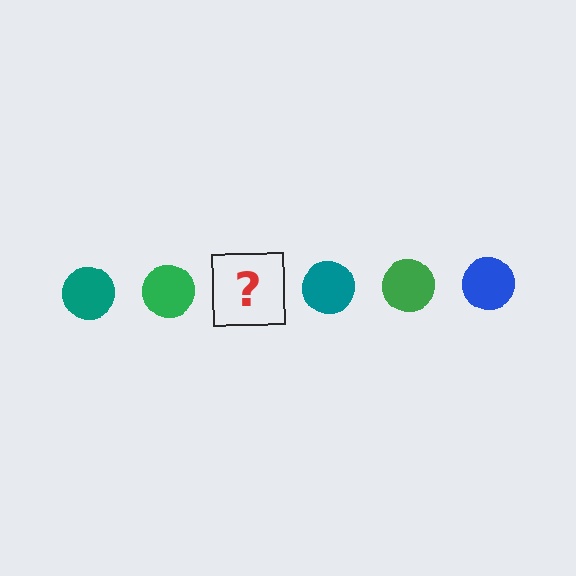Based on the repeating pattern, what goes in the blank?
The blank should be a blue circle.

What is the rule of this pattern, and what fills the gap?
The rule is that the pattern cycles through teal, green, blue circles. The gap should be filled with a blue circle.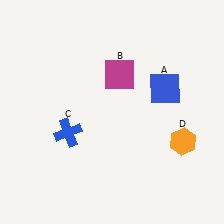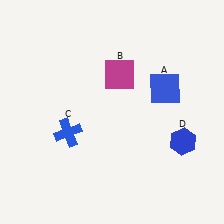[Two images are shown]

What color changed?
The hexagon (D) changed from orange in Image 1 to blue in Image 2.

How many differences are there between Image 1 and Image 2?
There is 1 difference between the two images.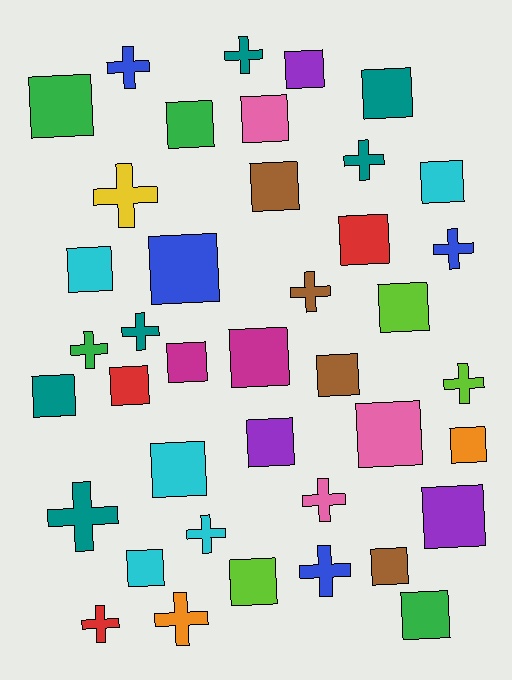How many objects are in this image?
There are 40 objects.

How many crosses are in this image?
There are 15 crosses.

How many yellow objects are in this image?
There is 1 yellow object.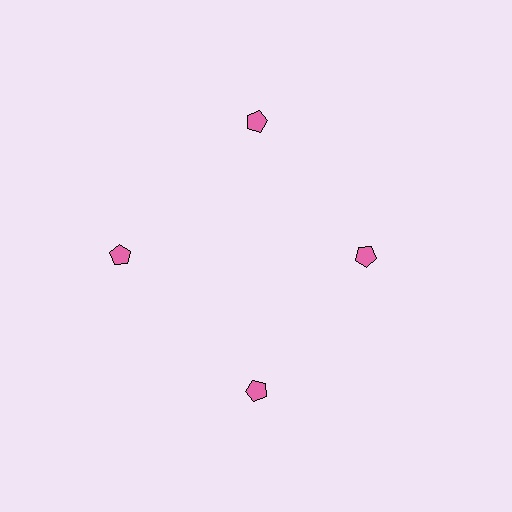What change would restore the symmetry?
The symmetry would be restored by moving it outward, back onto the ring so that all 4 pentagons sit at equal angles and equal distance from the center.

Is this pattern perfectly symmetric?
No. The 4 pink pentagons are arranged in a ring, but one element near the 3 o'clock position is pulled inward toward the center, breaking the 4-fold rotational symmetry.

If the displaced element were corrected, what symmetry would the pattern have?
It would have 4-fold rotational symmetry — the pattern would map onto itself every 90 degrees.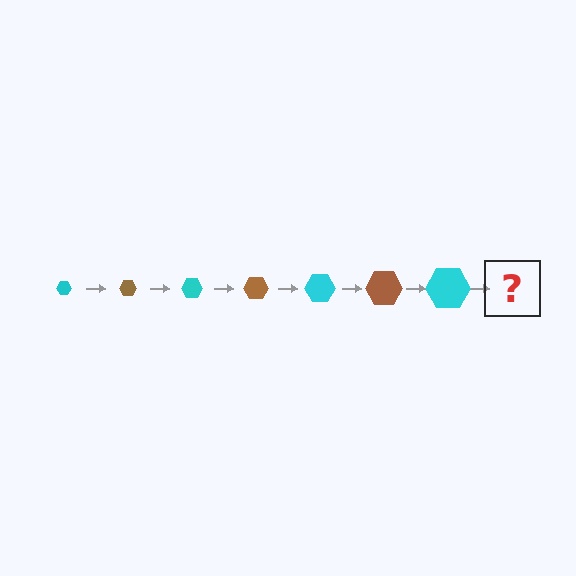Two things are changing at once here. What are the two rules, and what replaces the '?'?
The two rules are that the hexagon grows larger each step and the color cycles through cyan and brown. The '?' should be a brown hexagon, larger than the previous one.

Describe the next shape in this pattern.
It should be a brown hexagon, larger than the previous one.